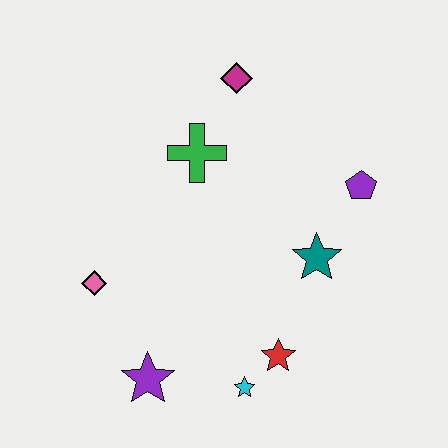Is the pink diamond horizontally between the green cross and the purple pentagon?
No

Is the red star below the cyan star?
No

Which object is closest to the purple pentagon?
The teal star is closest to the purple pentagon.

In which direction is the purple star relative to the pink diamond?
The purple star is below the pink diamond.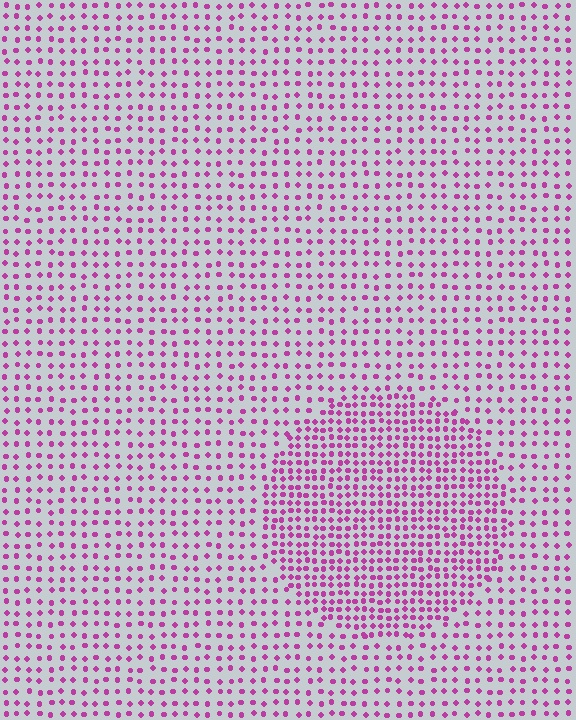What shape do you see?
I see a circle.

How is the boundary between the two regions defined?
The boundary is defined by a change in element density (approximately 1.9x ratio). All elements are the same color, size, and shape.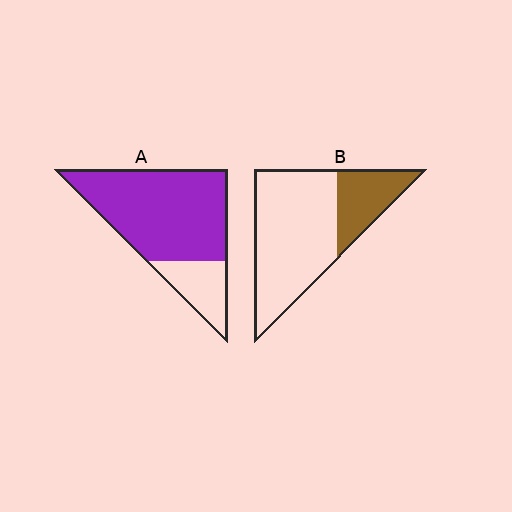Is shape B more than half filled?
No.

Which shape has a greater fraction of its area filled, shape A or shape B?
Shape A.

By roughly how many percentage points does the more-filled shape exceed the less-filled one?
By roughly 50 percentage points (A over B).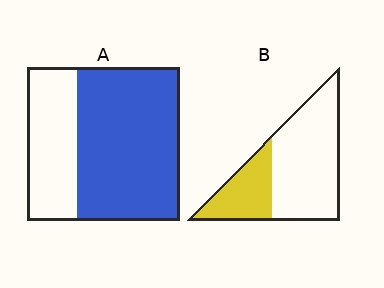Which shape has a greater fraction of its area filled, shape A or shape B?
Shape A.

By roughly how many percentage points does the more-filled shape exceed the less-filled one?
By roughly 35 percentage points (A over B).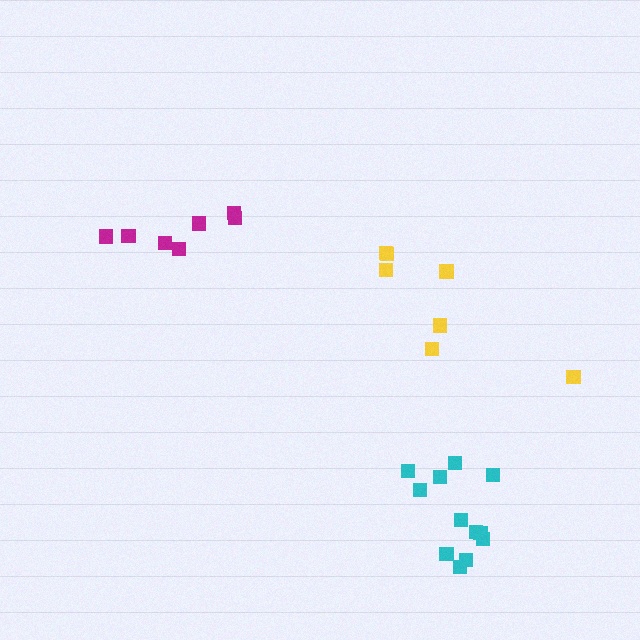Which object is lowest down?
The cyan cluster is bottommost.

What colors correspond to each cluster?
The clusters are colored: yellow, cyan, magenta.